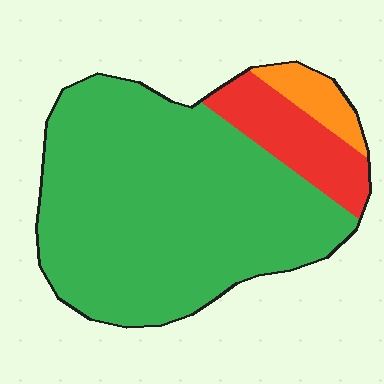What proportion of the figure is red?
Red takes up about one eighth (1/8) of the figure.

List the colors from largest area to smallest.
From largest to smallest: green, red, orange.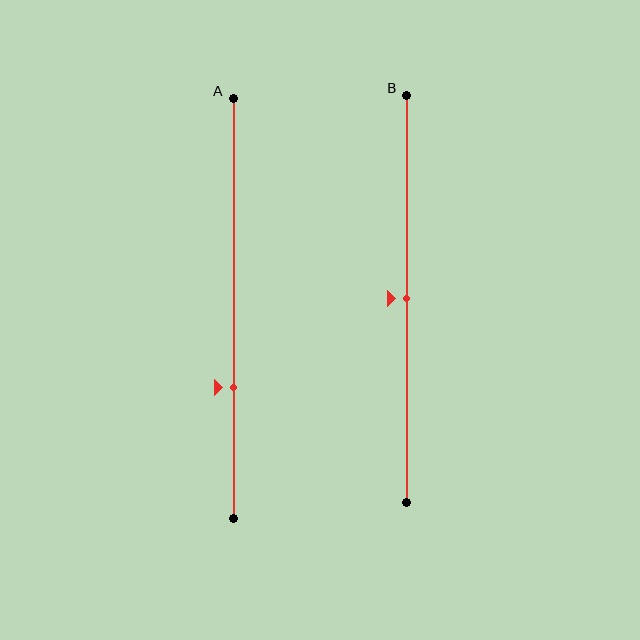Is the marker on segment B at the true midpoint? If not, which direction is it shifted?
Yes, the marker on segment B is at the true midpoint.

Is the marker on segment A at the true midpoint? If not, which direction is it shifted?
No, the marker on segment A is shifted downward by about 19% of the segment length.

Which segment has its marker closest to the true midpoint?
Segment B has its marker closest to the true midpoint.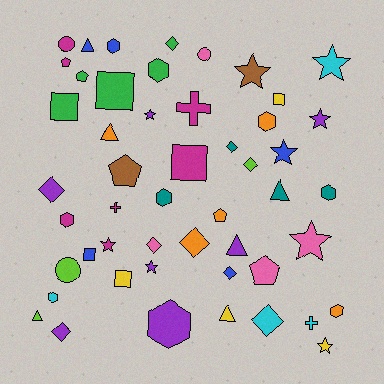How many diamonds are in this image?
There are 9 diamonds.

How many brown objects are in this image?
There are 2 brown objects.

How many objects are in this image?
There are 50 objects.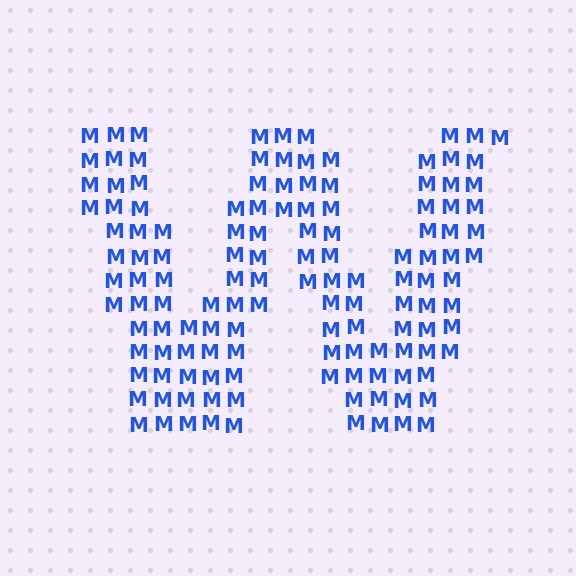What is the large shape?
The large shape is the letter W.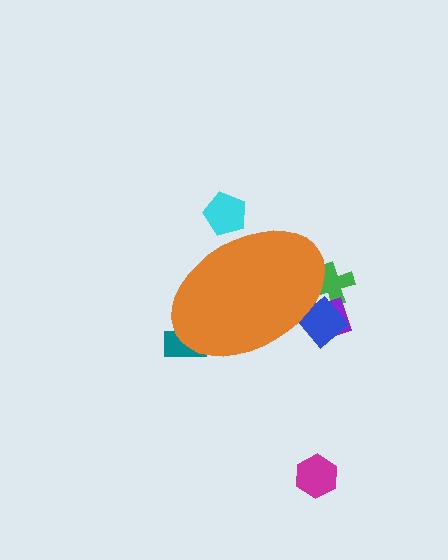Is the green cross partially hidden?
Yes, the green cross is partially hidden behind the orange ellipse.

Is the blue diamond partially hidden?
Yes, the blue diamond is partially hidden behind the orange ellipse.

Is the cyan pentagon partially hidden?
Yes, the cyan pentagon is partially hidden behind the orange ellipse.